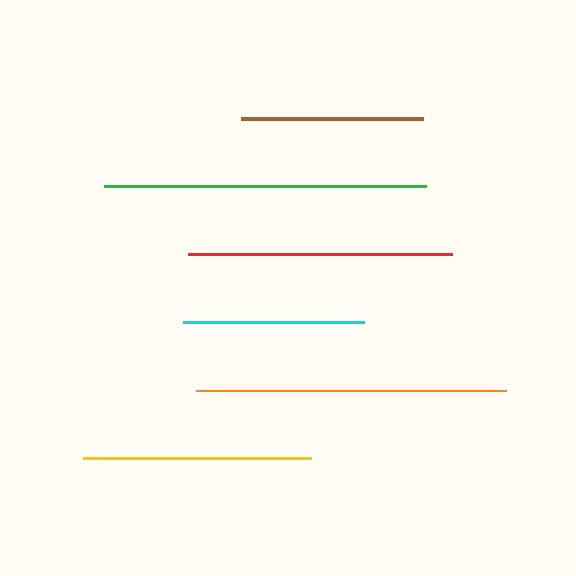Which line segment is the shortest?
The cyan line is the shortest at approximately 181 pixels.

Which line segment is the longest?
The green line is the longest at approximately 322 pixels.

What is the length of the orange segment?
The orange segment is approximately 310 pixels long.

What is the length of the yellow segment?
The yellow segment is approximately 228 pixels long.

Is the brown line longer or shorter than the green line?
The green line is longer than the brown line.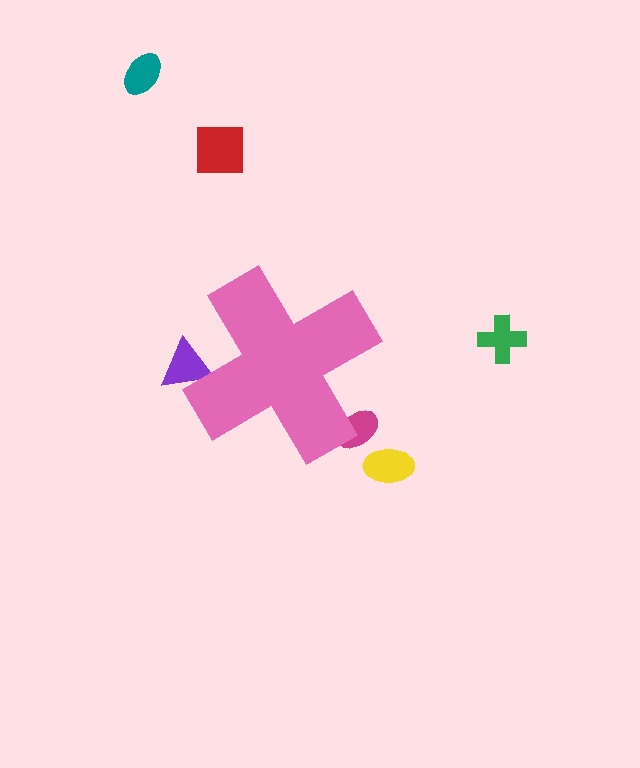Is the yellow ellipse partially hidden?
No, the yellow ellipse is fully visible.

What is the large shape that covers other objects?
A pink cross.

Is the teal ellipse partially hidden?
No, the teal ellipse is fully visible.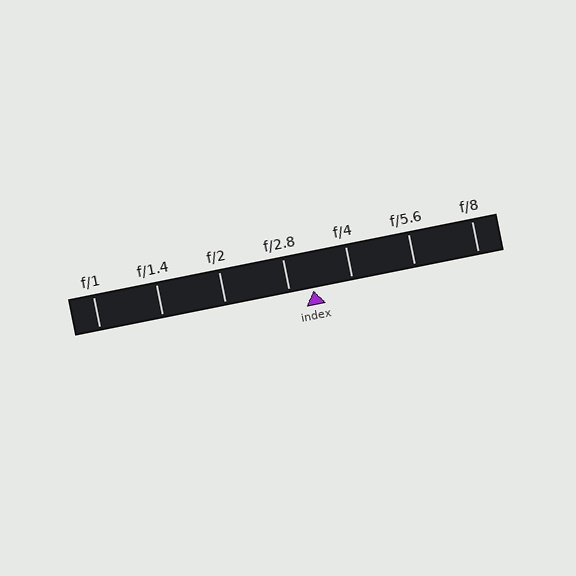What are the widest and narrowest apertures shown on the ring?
The widest aperture shown is f/1 and the narrowest is f/8.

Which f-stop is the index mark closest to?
The index mark is closest to f/2.8.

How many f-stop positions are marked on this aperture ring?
There are 7 f-stop positions marked.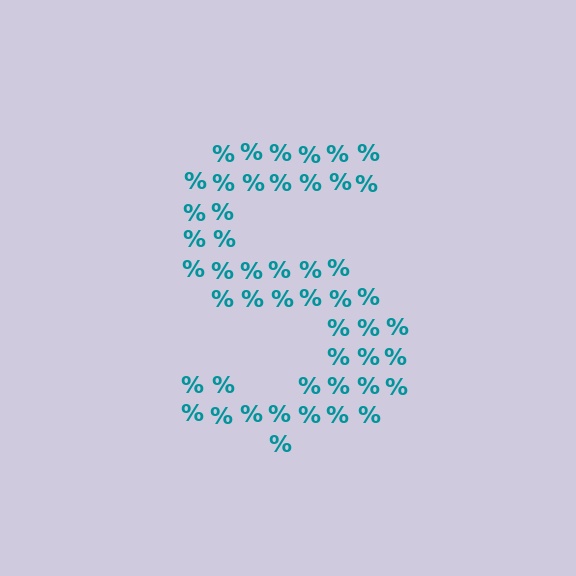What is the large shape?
The large shape is the letter S.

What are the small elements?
The small elements are percent signs.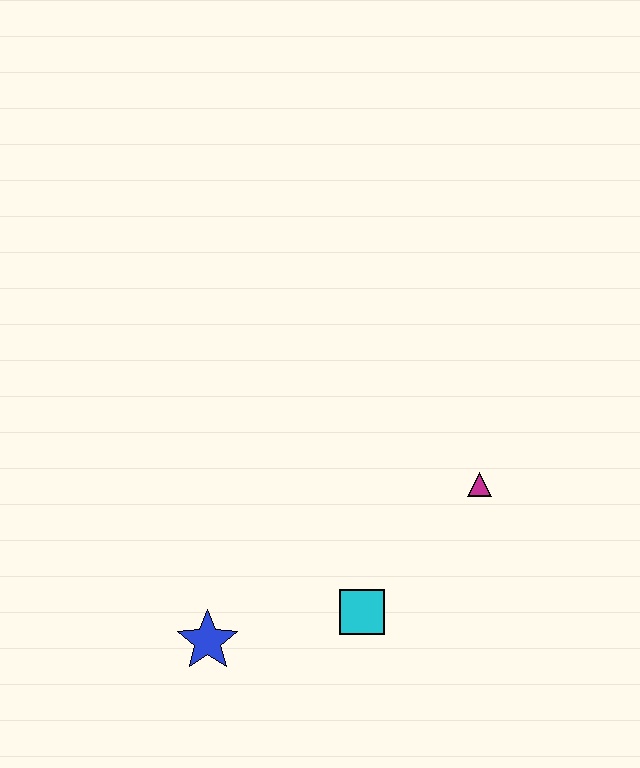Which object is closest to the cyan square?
The blue star is closest to the cyan square.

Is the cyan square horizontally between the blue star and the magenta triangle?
Yes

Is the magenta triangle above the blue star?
Yes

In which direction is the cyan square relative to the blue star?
The cyan square is to the right of the blue star.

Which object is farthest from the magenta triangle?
The blue star is farthest from the magenta triangle.